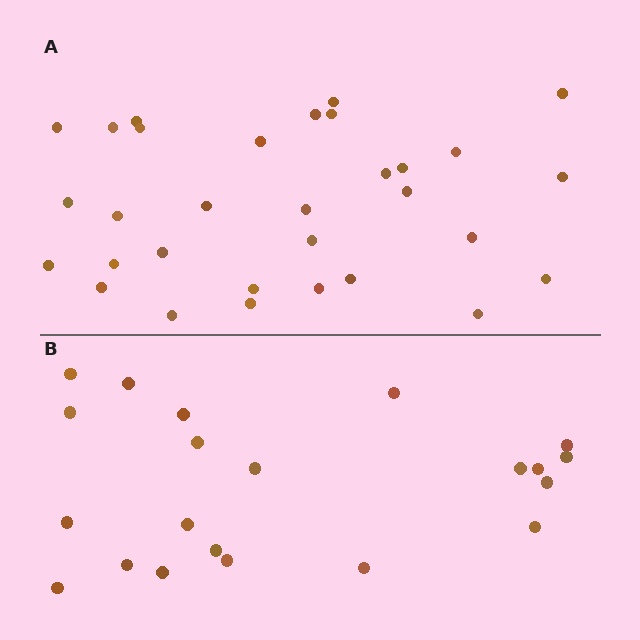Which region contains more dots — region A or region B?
Region A (the top region) has more dots.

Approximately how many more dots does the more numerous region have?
Region A has roughly 10 or so more dots than region B.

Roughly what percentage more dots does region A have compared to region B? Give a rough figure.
About 50% more.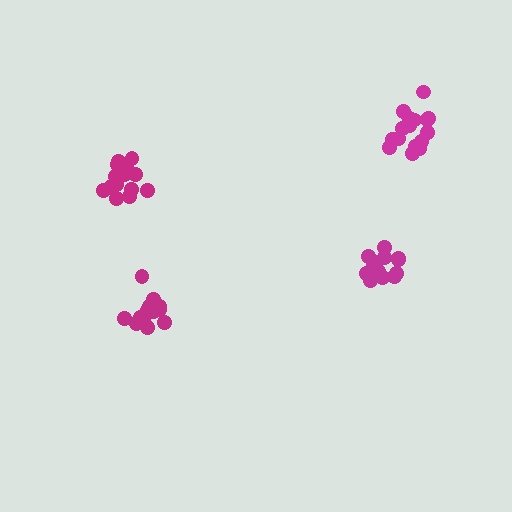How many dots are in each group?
Group 1: 15 dots, Group 2: 16 dots, Group 3: 17 dots, Group 4: 20 dots (68 total).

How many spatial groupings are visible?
There are 4 spatial groupings.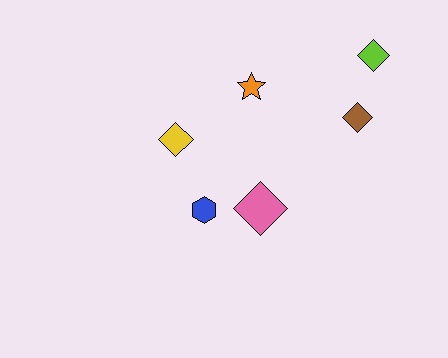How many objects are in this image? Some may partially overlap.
There are 6 objects.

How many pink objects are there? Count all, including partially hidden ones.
There is 1 pink object.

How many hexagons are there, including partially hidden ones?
There is 1 hexagon.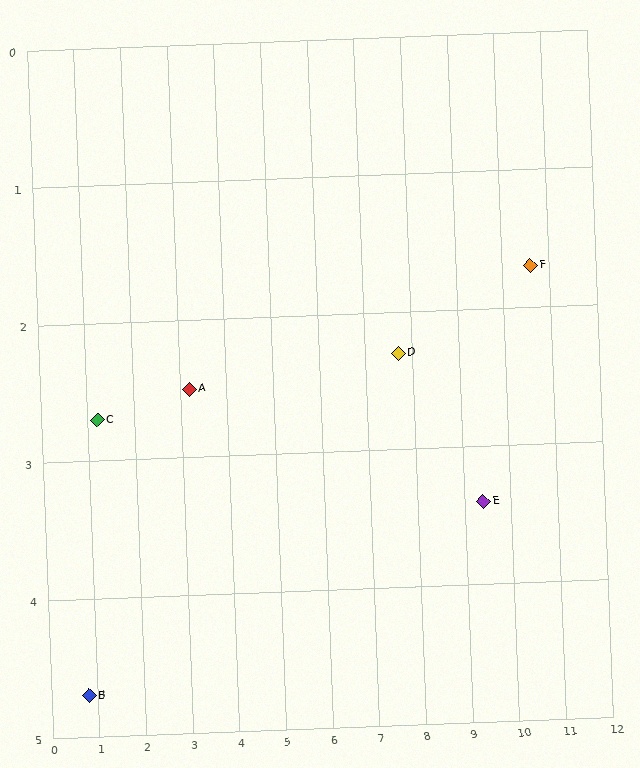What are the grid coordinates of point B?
Point B is at approximately (0.8, 4.7).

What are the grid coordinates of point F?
Point F is at approximately (10.6, 1.7).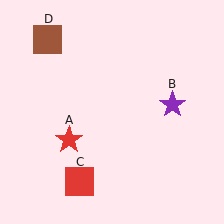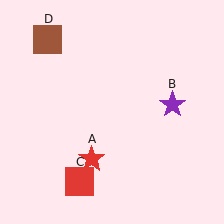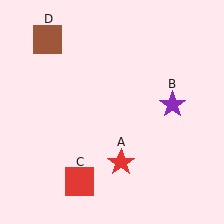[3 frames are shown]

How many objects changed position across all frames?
1 object changed position: red star (object A).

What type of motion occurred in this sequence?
The red star (object A) rotated counterclockwise around the center of the scene.